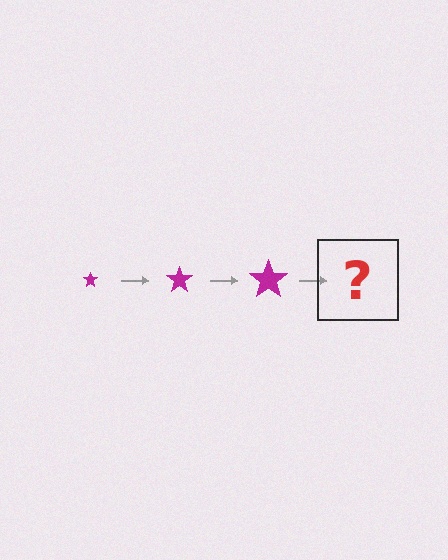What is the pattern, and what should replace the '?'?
The pattern is that the star gets progressively larger each step. The '?' should be a magenta star, larger than the previous one.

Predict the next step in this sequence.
The next step is a magenta star, larger than the previous one.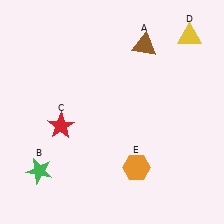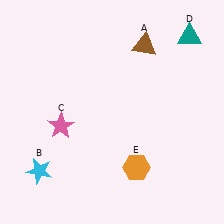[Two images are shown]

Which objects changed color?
B changed from green to cyan. C changed from red to pink. D changed from yellow to teal.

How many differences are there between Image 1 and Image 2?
There are 3 differences between the two images.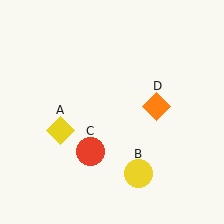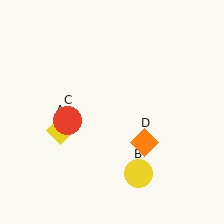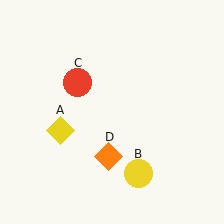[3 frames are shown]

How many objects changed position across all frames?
2 objects changed position: red circle (object C), orange diamond (object D).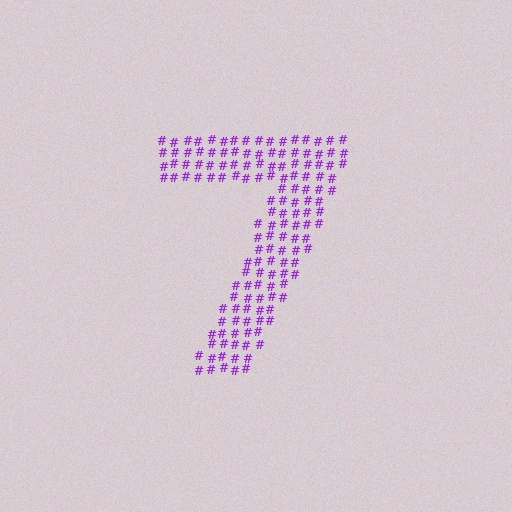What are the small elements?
The small elements are hash symbols.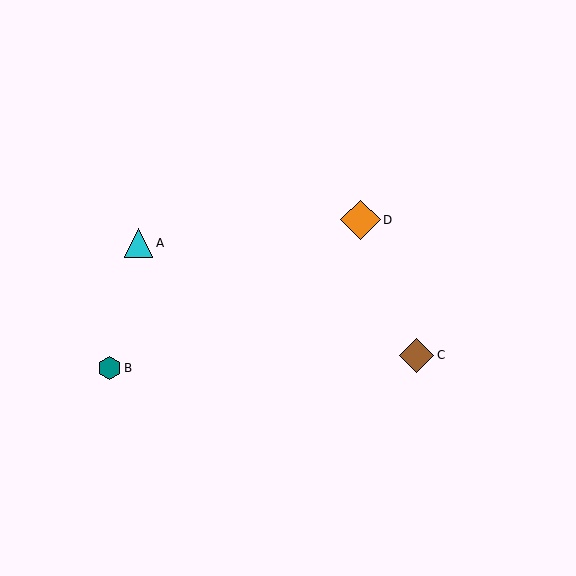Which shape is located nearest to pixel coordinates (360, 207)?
The orange diamond (labeled D) at (360, 220) is nearest to that location.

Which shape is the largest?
The orange diamond (labeled D) is the largest.